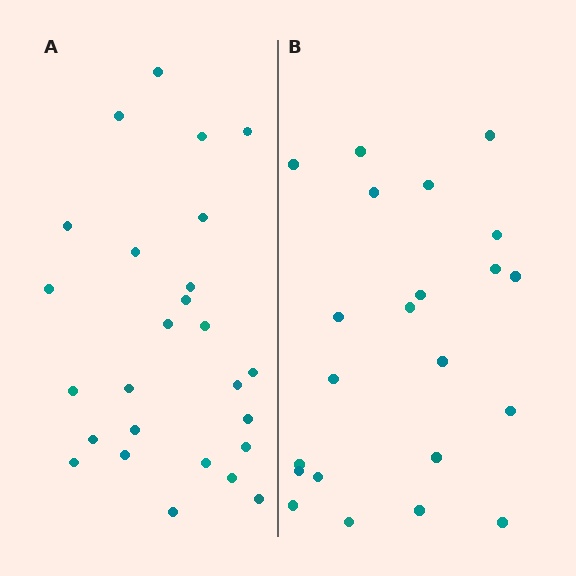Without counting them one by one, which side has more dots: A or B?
Region A (the left region) has more dots.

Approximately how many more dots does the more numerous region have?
Region A has about 4 more dots than region B.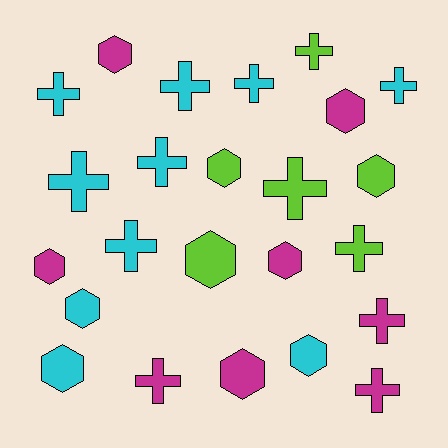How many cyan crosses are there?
There are 7 cyan crosses.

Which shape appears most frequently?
Cross, with 13 objects.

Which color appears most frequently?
Cyan, with 10 objects.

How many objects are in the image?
There are 24 objects.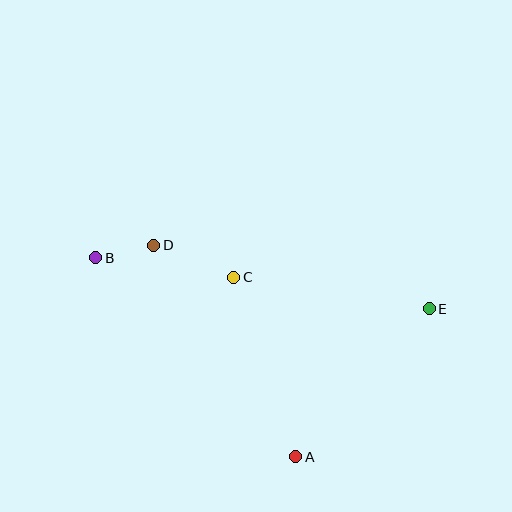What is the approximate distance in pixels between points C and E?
The distance between C and E is approximately 198 pixels.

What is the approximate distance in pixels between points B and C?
The distance between B and C is approximately 140 pixels.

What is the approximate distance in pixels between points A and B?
The distance between A and B is approximately 282 pixels.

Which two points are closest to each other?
Points B and D are closest to each other.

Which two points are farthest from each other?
Points B and E are farthest from each other.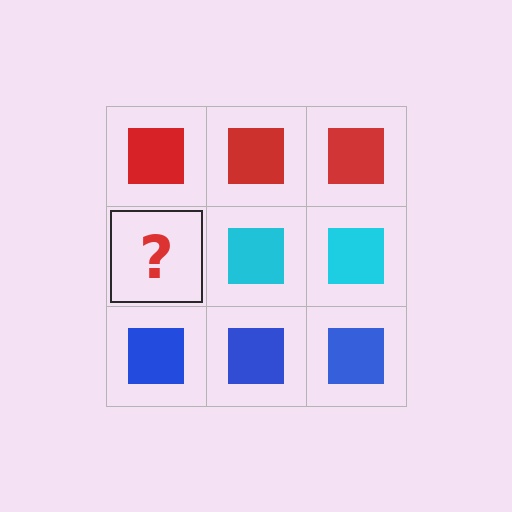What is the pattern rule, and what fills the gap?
The rule is that each row has a consistent color. The gap should be filled with a cyan square.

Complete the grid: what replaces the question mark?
The question mark should be replaced with a cyan square.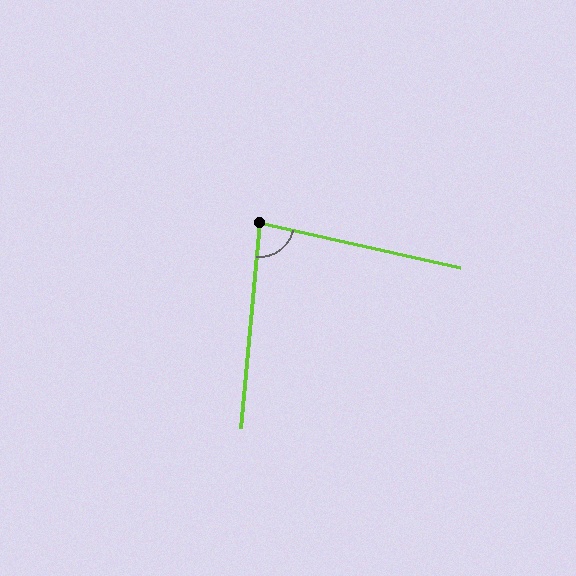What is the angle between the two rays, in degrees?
Approximately 83 degrees.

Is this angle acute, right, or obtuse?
It is acute.